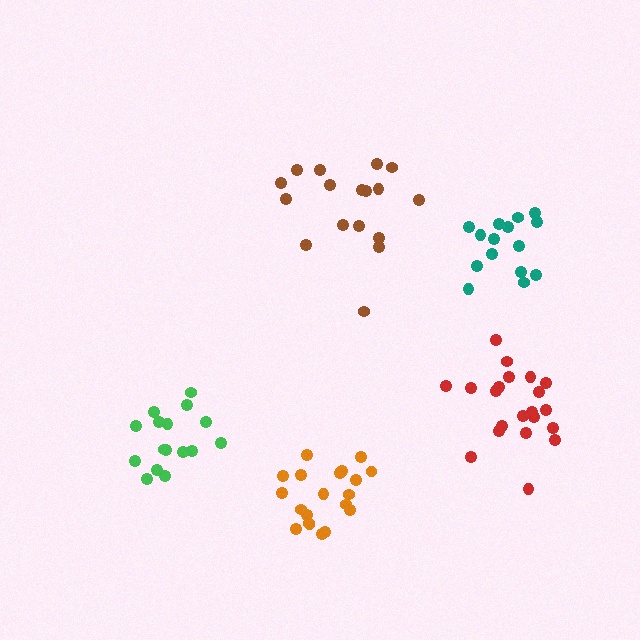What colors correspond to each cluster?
The clusters are colored: brown, red, teal, green, orange.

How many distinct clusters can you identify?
There are 5 distinct clusters.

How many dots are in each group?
Group 1: 17 dots, Group 2: 21 dots, Group 3: 15 dots, Group 4: 16 dots, Group 5: 20 dots (89 total).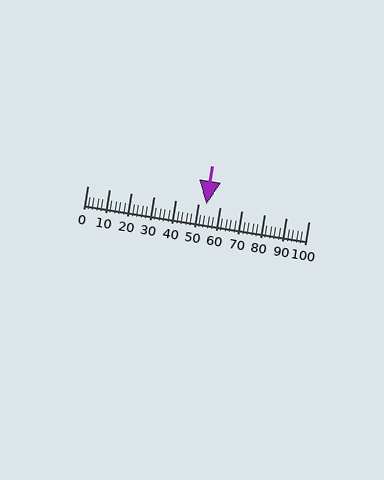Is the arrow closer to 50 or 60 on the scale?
The arrow is closer to 50.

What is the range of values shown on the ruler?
The ruler shows values from 0 to 100.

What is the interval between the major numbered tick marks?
The major tick marks are spaced 10 units apart.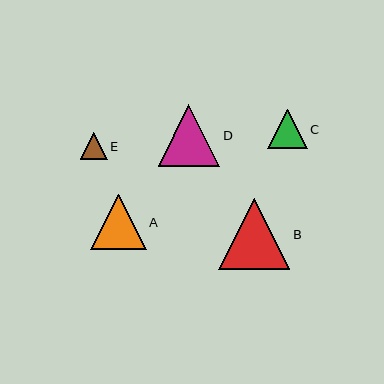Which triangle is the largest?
Triangle B is the largest with a size of approximately 71 pixels.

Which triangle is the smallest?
Triangle E is the smallest with a size of approximately 27 pixels.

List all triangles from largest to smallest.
From largest to smallest: B, D, A, C, E.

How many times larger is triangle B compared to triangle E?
Triangle B is approximately 2.6 times the size of triangle E.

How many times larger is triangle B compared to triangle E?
Triangle B is approximately 2.6 times the size of triangle E.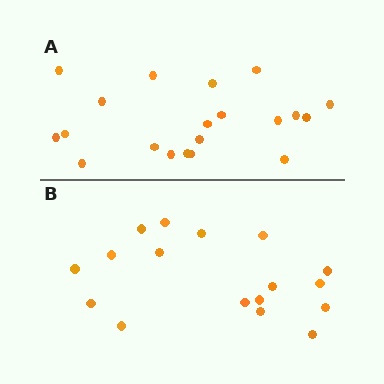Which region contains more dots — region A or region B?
Region A (the top region) has more dots.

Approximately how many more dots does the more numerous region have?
Region A has just a few more — roughly 2 or 3 more dots than region B.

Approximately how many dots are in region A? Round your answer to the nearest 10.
About 20 dots.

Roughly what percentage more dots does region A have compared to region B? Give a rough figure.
About 20% more.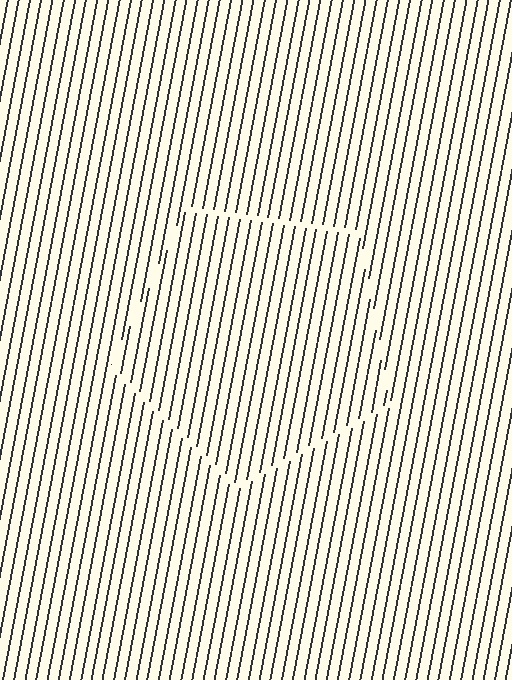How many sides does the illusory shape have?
5 sides — the line-ends trace a pentagon.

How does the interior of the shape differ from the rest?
The interior of the shape contains the same grating, shifted by half a period — the contour is defined by the phase discontinuity where line-ends from the inner and outer gratings abut.